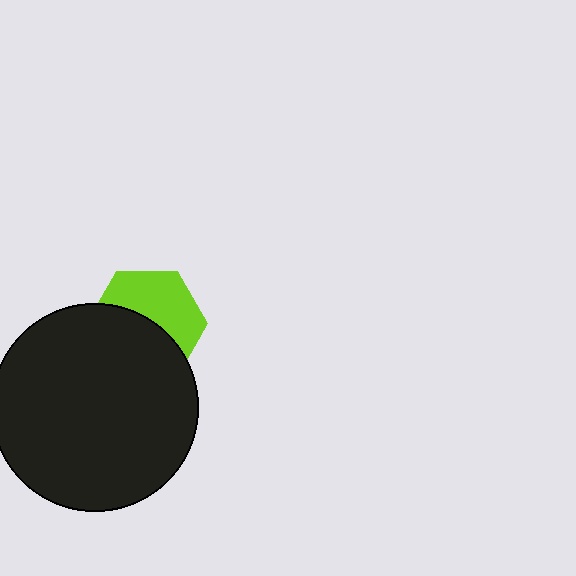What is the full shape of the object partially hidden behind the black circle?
The partially hidden object is a lime hexagon.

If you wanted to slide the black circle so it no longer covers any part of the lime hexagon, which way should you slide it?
Slide it down — that is the most direct way to separate the two shapes.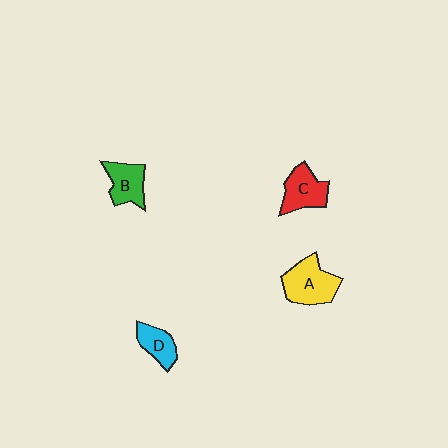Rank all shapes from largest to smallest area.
From largest to smallest: A (yellow), C (red), B (green), D (cyan).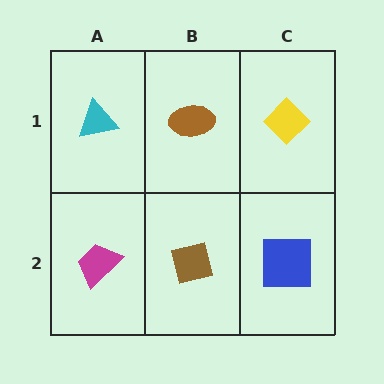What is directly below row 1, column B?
A brown square.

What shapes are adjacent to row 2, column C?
A yellow diamond (row 1, column C), a brown square (row 2, column B).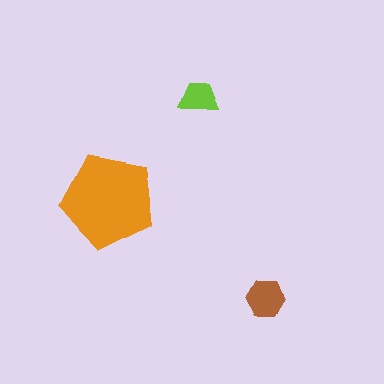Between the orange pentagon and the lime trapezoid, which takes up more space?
The orange pentagon.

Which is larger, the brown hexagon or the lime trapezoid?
The brown hexagon.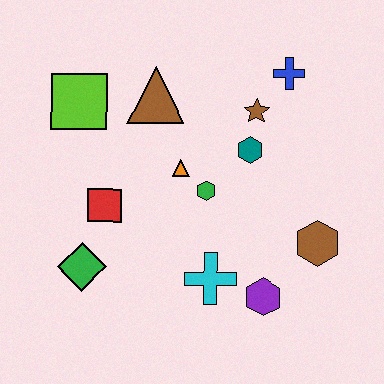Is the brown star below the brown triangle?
Yes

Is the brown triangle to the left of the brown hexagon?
Yes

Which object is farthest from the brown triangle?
The purple hexagon is farthest from the brown triangle.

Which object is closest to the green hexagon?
The orange triangle is closest to the green hexagon.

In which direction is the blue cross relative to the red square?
The blue cross is to the right of the red square.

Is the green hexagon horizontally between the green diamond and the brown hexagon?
Yes